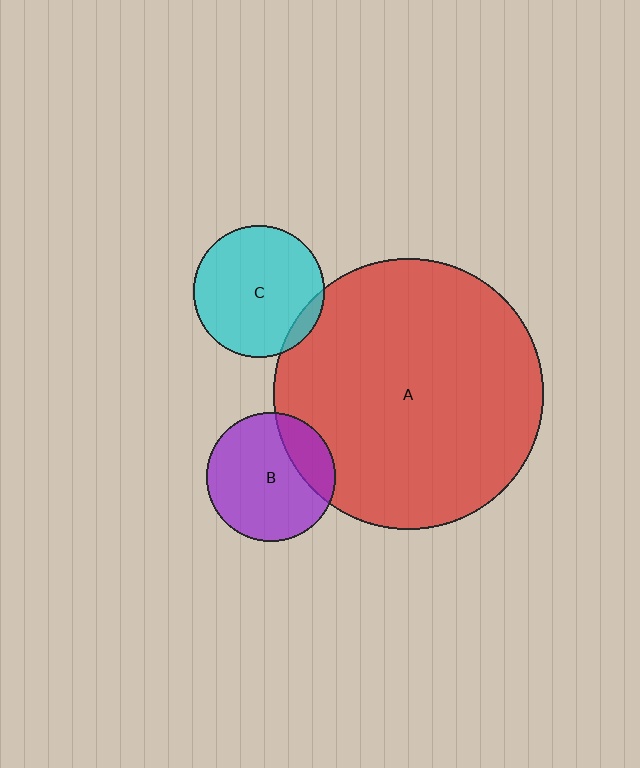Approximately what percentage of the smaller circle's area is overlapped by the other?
Approximately 20%.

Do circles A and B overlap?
Yes.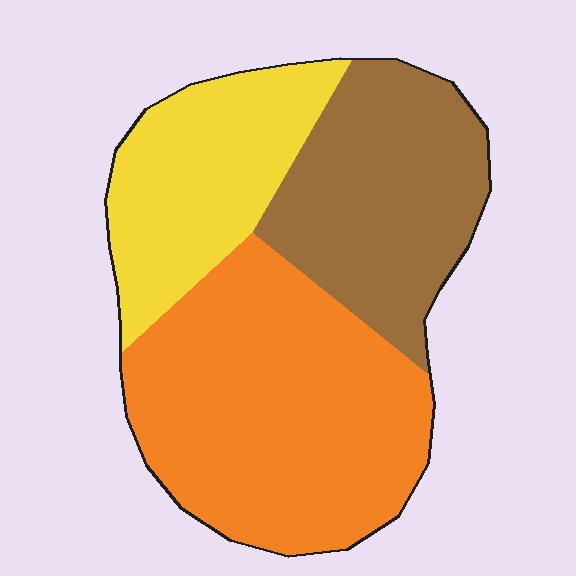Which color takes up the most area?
Orange, at roughly 45%.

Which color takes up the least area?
Yellow, at roughly 25%.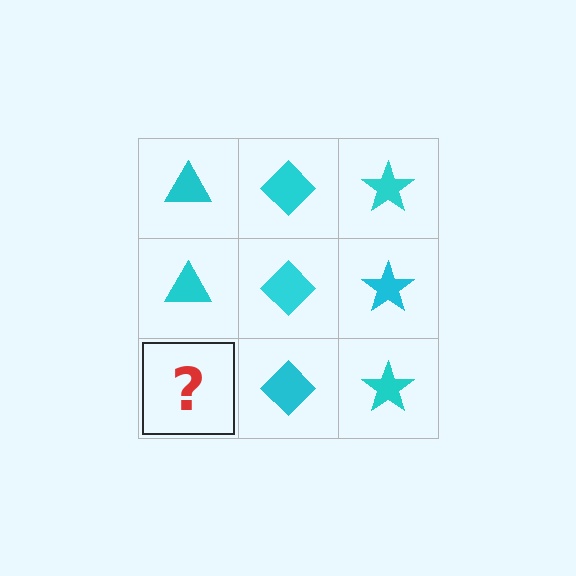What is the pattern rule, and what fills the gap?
The rule is that each column has a consistent shape. The gap should be filled with a cyan triangle.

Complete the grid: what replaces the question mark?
The question mark should be replaced with a cyan triangle.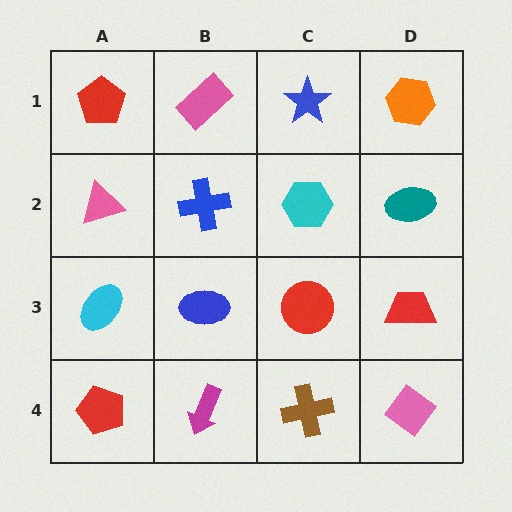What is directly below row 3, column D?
A pink diamond.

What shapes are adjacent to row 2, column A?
A red pentagon (row 1, column A), a cyan ellipse (row 3, column A), a blue cross (row 2, column B).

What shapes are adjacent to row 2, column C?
A blue star (row 1, column C), a red circle (row 3, column C), a blue cross (row 2, column B), a teal ellipse (row 2, column D).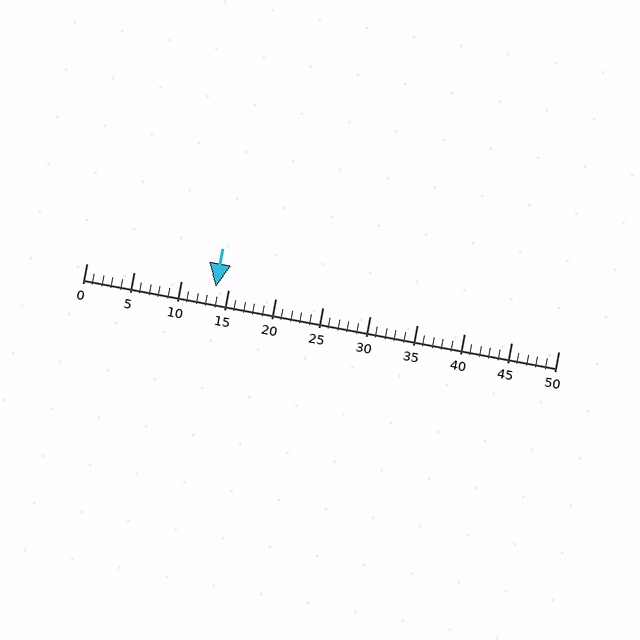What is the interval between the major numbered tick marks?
The major tick marks are spaced 5 units apart.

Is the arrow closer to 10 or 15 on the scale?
The arrow is closer to 15.